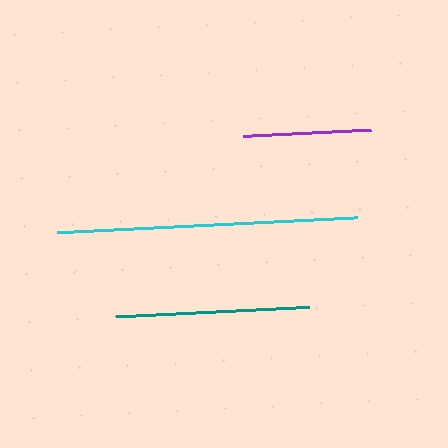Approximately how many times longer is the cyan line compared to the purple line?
The cyan line is approximately 2.3 times the length of the purple line.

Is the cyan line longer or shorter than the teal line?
The cyan line is longer than the teal line.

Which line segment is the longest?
The cyan line is the longest at approximately 300 pixels.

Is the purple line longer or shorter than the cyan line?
The cyan line is longer than the purple line.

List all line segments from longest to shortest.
From longest to shortest: cyan, teal, purple.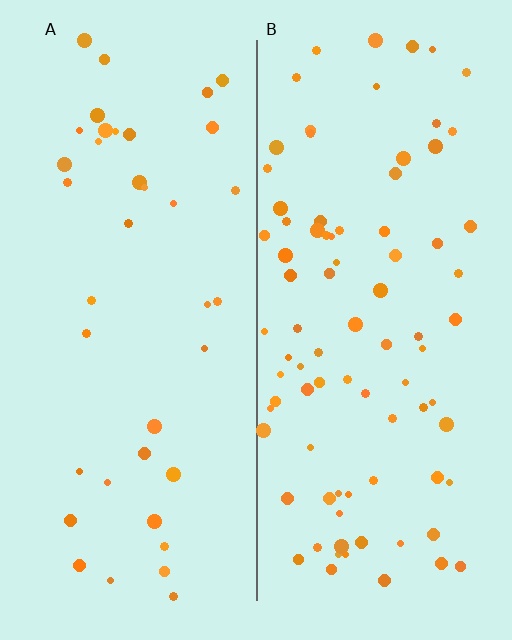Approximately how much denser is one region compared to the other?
Approximately 2.2× — region B over region A.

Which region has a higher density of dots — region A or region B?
B (the right).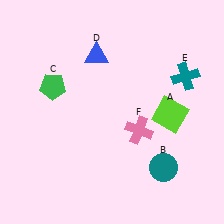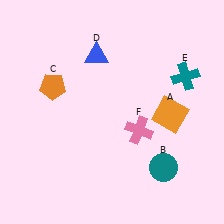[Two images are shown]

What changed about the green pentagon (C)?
In Image 1, C is green. In Image 2, it changed to orange.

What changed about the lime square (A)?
In Image 1, A is lime. In Image 2, it changed to orange.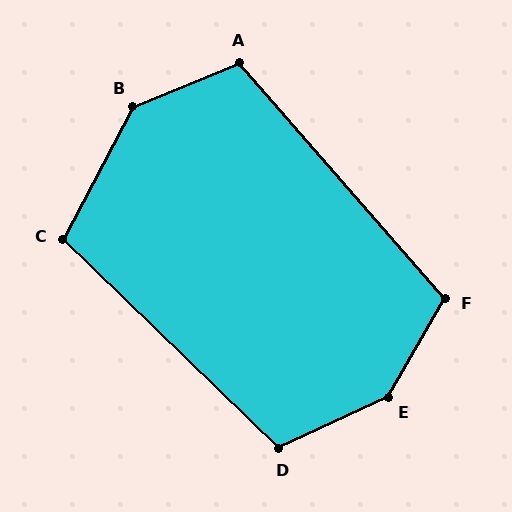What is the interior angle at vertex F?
Approximately 109 degrees (obtuse).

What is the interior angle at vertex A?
Approximately 109 degrees (obtuse).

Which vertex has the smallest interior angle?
C, at approximately 106 degrees.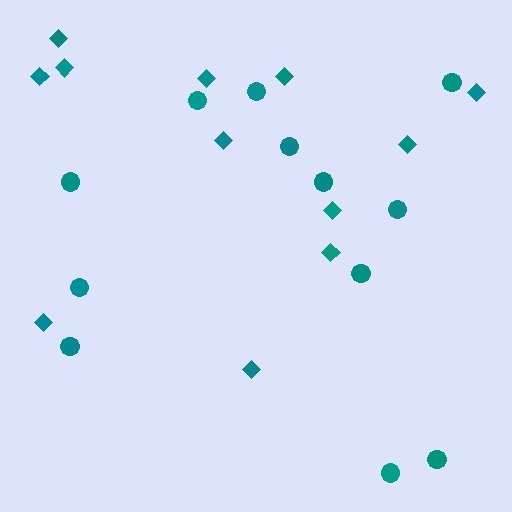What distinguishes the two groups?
There are 2 groups: one group of diamonds (12) and one group of circles (12).